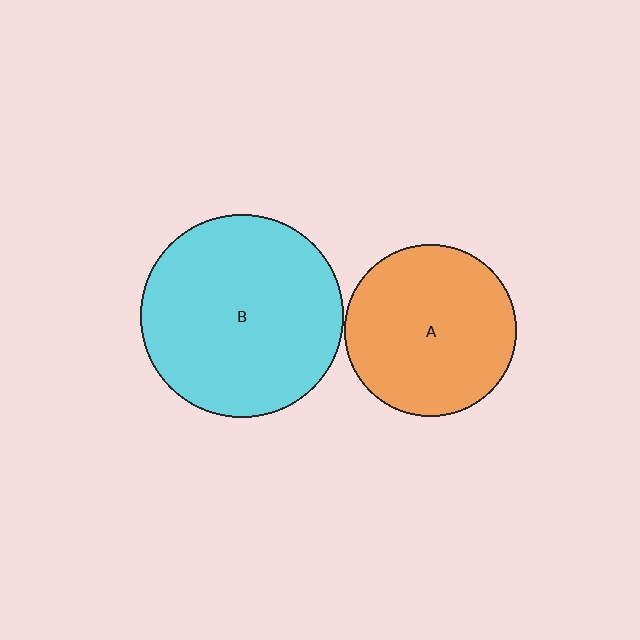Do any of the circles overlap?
No, none of the circles overlap.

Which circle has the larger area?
Circle B (cyan).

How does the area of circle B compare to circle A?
Approximately 1.4 times.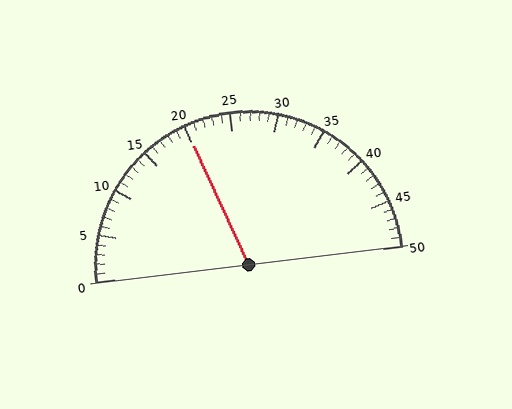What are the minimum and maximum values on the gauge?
The gauge ranges from 0 to 50.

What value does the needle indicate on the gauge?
The needle indicates approximately 20.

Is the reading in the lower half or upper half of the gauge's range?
The reading is in the lower half of the range (0 to 50).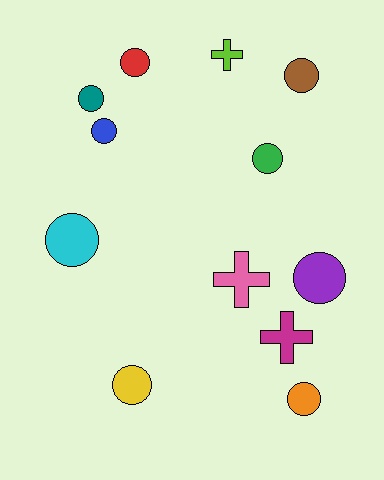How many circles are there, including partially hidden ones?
There are 9 circles.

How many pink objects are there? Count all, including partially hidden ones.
There is 1 pink object.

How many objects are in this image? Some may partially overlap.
There are 12 objects.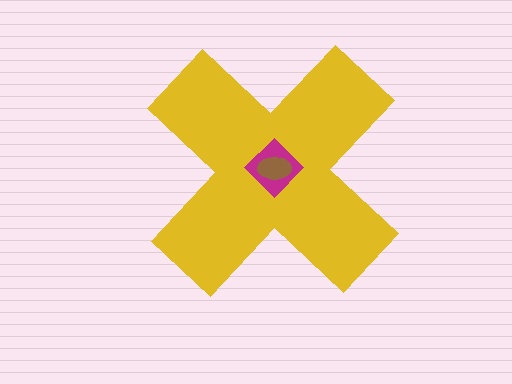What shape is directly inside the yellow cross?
The magenta diamond.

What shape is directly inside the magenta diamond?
The brown ellipse.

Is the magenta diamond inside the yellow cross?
Yes.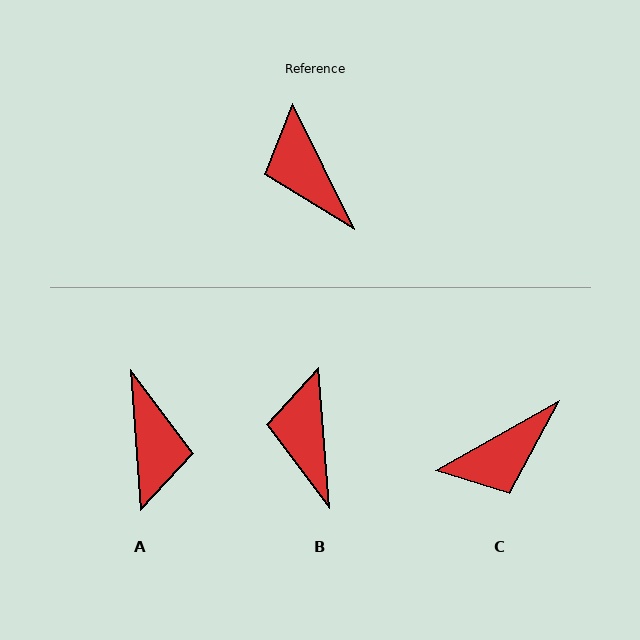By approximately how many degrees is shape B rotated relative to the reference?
Approximately 22 degrees clockwise.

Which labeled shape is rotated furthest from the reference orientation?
A, about 158 degrees away.